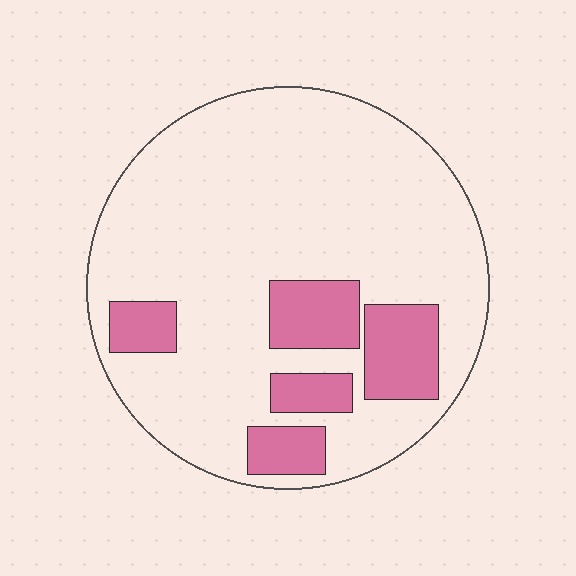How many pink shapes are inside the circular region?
5.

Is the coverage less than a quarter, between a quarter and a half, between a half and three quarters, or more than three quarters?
Less than a quarter.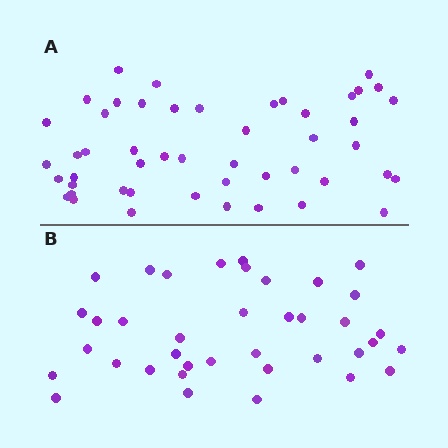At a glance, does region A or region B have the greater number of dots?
Region A (the top region) has more dots.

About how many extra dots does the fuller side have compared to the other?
Region A has roughly 12 or so more dots than region B.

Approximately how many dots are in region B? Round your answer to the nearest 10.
About 40 dots. (The exact count is 38, which rounds to 40.)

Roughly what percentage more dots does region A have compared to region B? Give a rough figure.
About 30% more.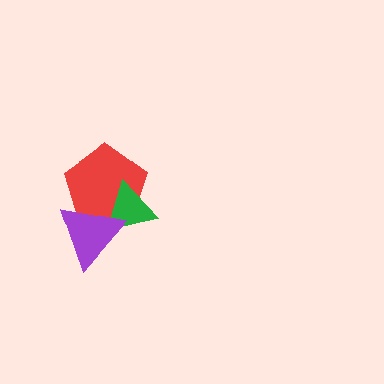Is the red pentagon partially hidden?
Yes, it is partially covered by another shape.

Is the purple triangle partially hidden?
No, no other shape covers it.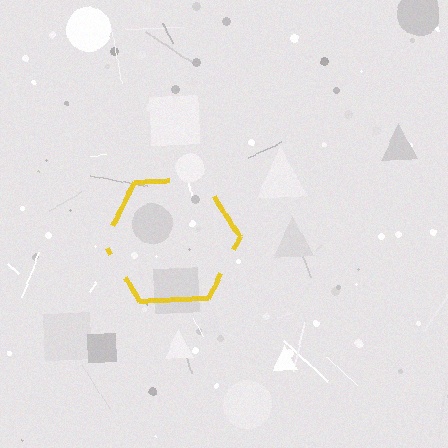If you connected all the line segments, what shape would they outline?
They would outline a hexagon.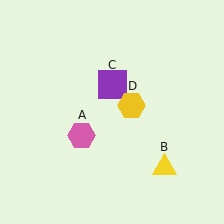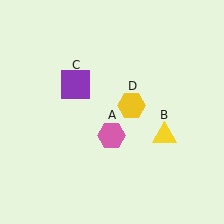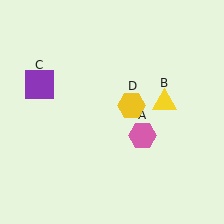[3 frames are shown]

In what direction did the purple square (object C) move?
The purple square (object C) moved left.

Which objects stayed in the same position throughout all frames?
Yellow hexagon (object D) remained stationary.